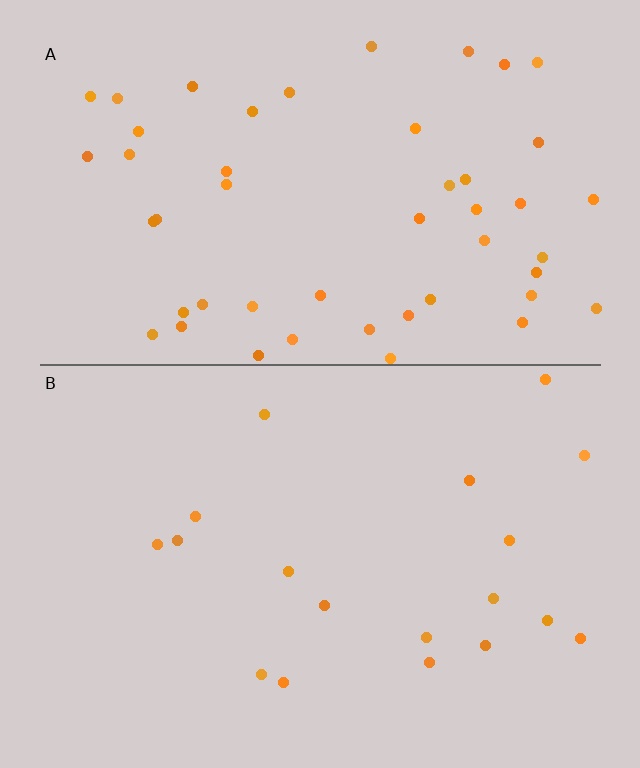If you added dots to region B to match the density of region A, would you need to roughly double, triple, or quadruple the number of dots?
Approximately triple.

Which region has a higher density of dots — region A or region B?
A (the top).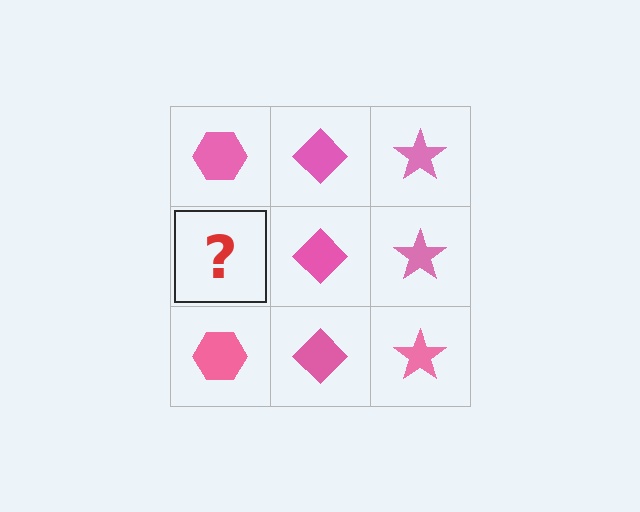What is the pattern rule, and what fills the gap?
The rule is that each column has a consistent shape. The gap should be filled with a pink hexagon.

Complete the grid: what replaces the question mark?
The question mark should be replaced with a pink hexagon.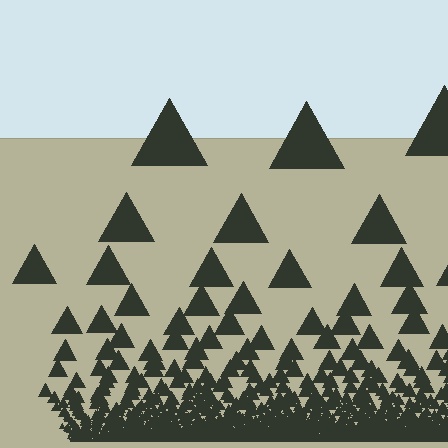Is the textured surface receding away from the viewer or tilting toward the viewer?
The surface appears to tilt toward the viewer. Texture elements get larger and sparser toward the top.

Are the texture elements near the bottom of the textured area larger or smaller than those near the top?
Smaller. The gradient is inverted — elements near the bottom are smaller and denser.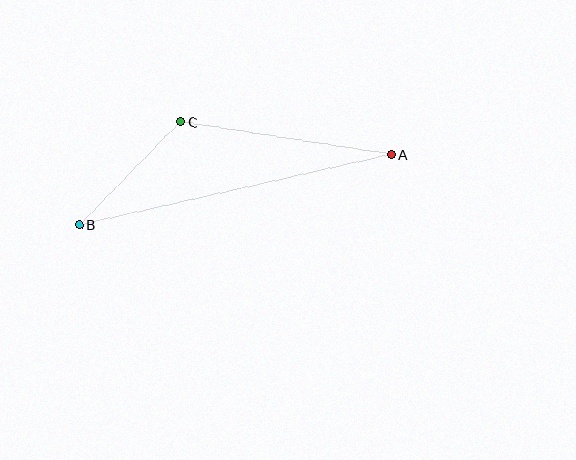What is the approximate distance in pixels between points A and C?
The distance between A and C is approximately 213 pixels.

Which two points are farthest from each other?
Points A and B are farthest from each other.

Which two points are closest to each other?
Points B and C are closest to each other.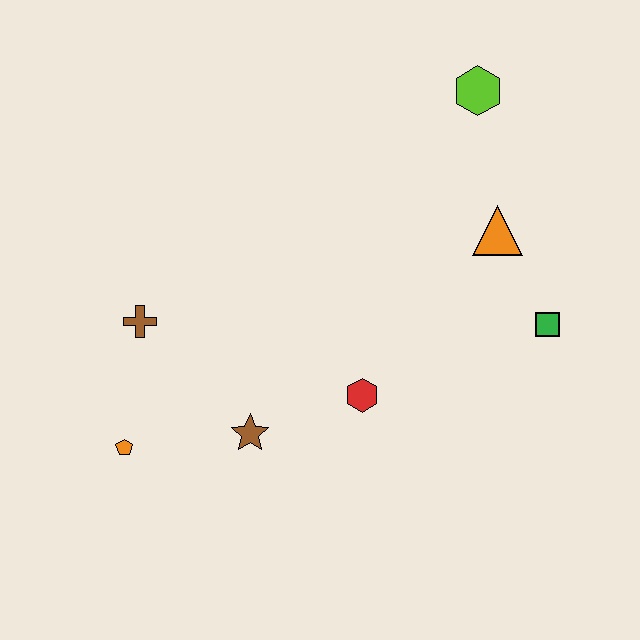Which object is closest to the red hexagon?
The brown star is closest to the red hexagon.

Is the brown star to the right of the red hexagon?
No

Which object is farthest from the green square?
The orange pentagon is farthest from the green square.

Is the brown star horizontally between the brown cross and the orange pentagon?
No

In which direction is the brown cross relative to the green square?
The brown cross is to the left of the green square.